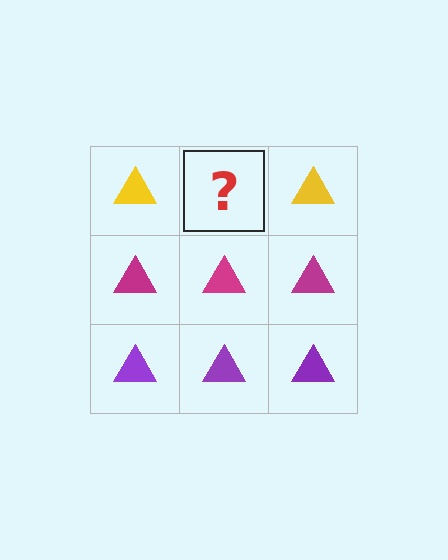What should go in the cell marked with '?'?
The missing cell should contain a yellow triangle.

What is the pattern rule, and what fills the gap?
The rule is that each row has a consistent color. The gap should be filled with a yellow triangle.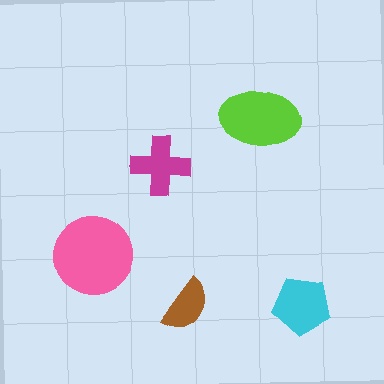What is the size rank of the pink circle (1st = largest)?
1st.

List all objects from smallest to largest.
The brown semicircle, the magenta cross, the cyan pentagon, the lime ellipse, the pink circle.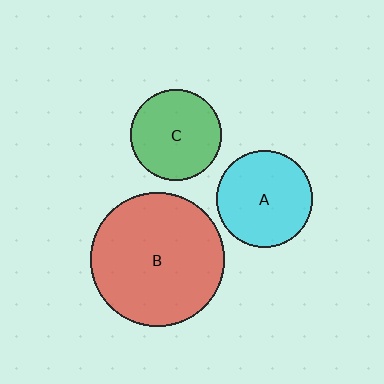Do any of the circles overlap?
No, none of the circles overlap.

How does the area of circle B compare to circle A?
Approximately 1.9 times.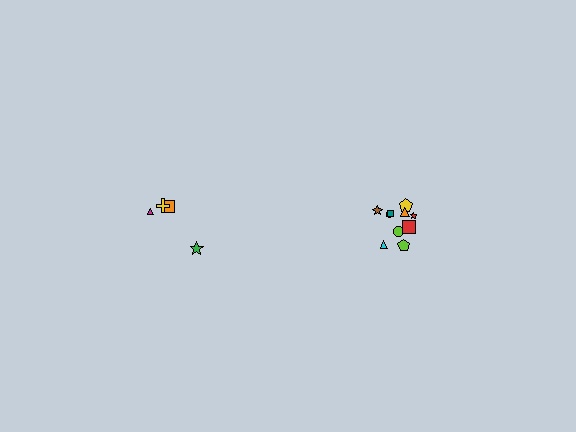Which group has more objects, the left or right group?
The right group.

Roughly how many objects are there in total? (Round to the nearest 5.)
Roughly 15 objects in total.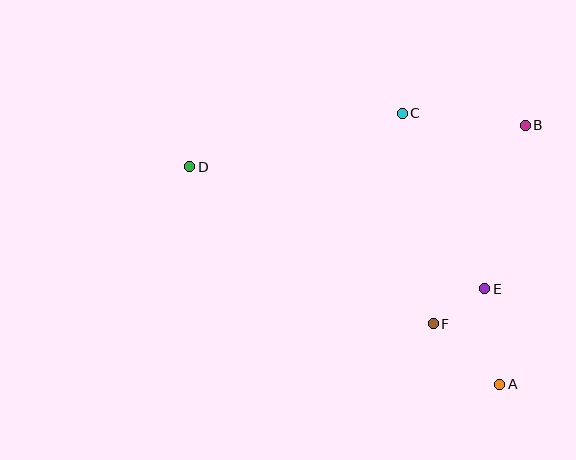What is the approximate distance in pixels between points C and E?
The distance between C and E is approximately 194 pixels.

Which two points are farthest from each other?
Points A and D are farthest from each other.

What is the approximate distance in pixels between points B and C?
The distance between B and C is approximately 124 pixels.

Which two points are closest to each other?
Points E and F are closest to each other.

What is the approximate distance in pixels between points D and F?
The distance between D and F is approximately 290 pixels.